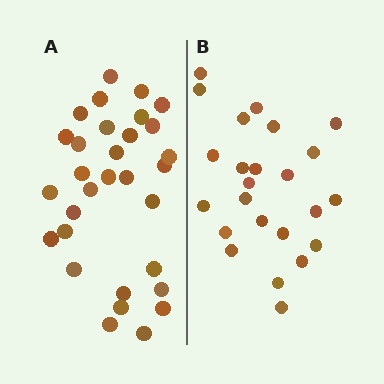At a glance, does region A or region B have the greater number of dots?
Region A (the left region) has more dots.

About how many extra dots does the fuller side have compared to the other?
Region A has roughly 8 or so more dots than region B.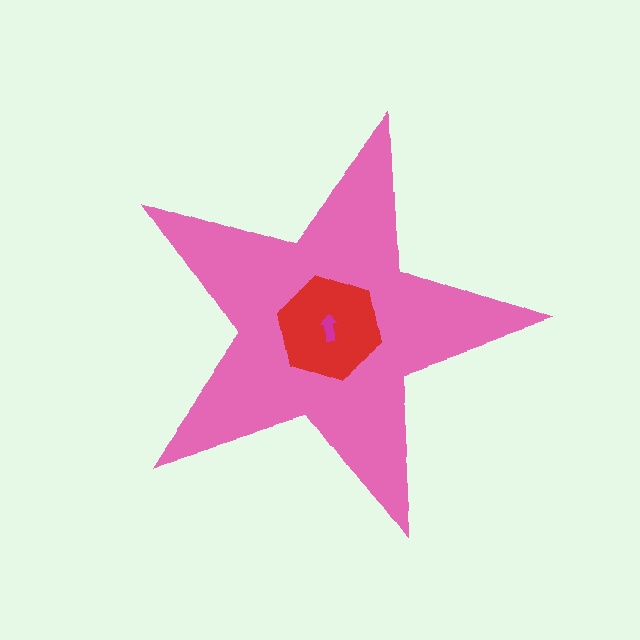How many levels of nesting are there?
3.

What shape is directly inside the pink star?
The red hexagon.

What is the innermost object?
The magenta arrow.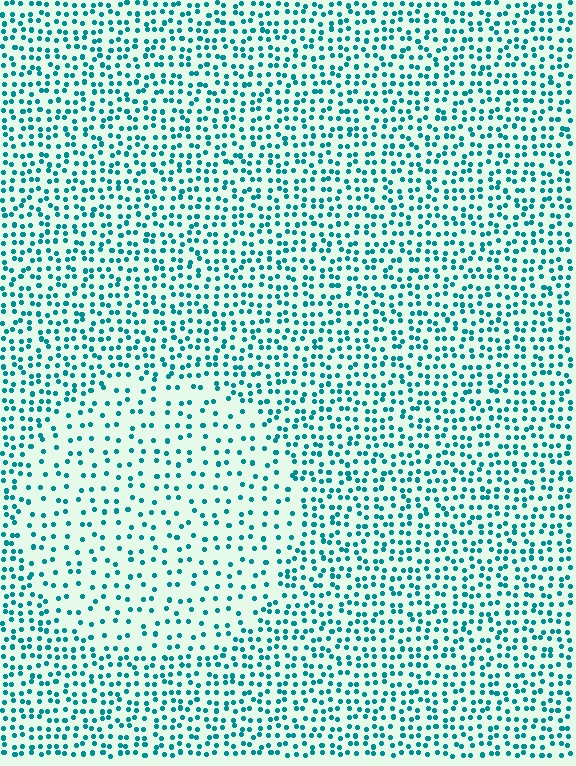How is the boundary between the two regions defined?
The boundary is defined by a change in element density (approximately 2.0x ratio). All elements are the same color, size, and shape.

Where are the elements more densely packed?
The elements are more densely packed outside the circle boundary.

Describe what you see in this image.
The image contains small teal elements arranged at two different densities. A circle-shaped region is visible where the elements are less densely packed than the surrounding area.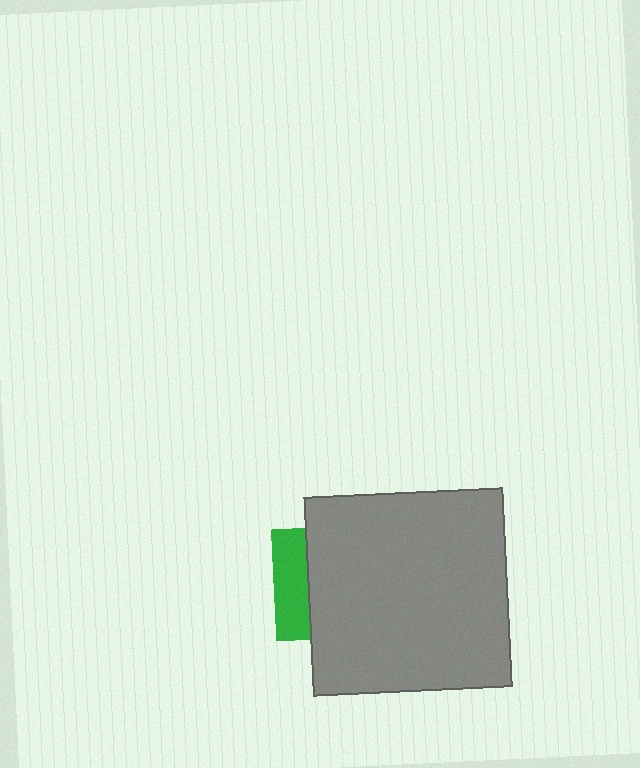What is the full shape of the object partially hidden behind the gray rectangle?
The partially hidden object is a green square.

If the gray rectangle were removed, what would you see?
You would see the complete green square.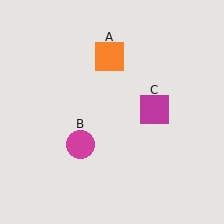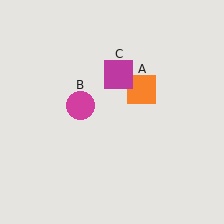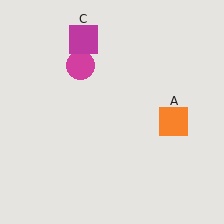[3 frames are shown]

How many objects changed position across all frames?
3 objects changed position: orange square (object A), magenta circle (object B), magenta square (object C).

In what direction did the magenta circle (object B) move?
The magenta circle (object B) moved up.